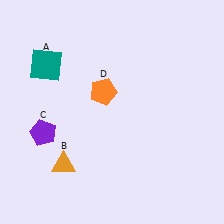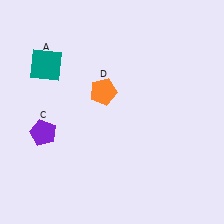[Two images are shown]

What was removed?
The orange triangle (B) was removed in Image 2.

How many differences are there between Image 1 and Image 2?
There is 1 difference between the two images.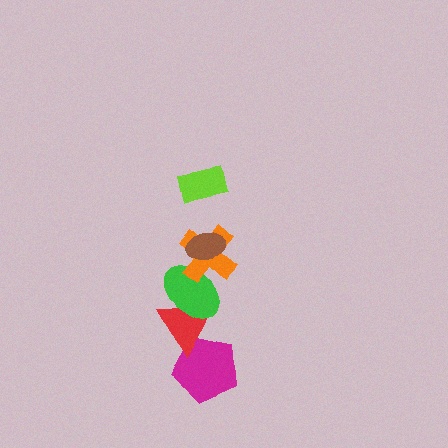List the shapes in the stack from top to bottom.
From top to bottom: the lime rectangle, the brown ellipse, the orange cross, the green ellipse, the red triangle, the magenta pentagon.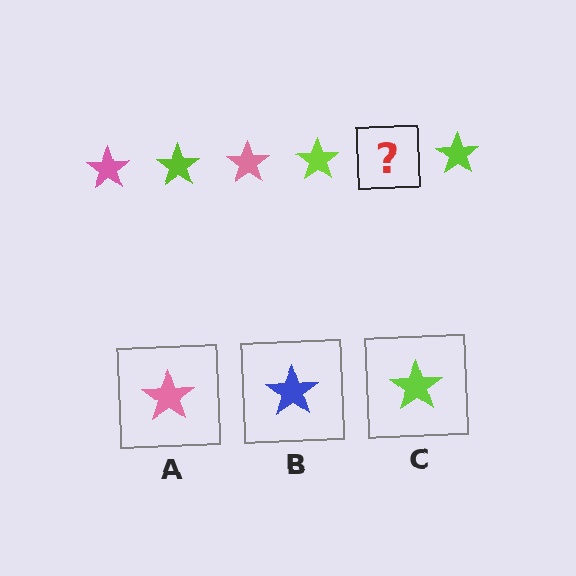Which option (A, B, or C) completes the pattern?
A.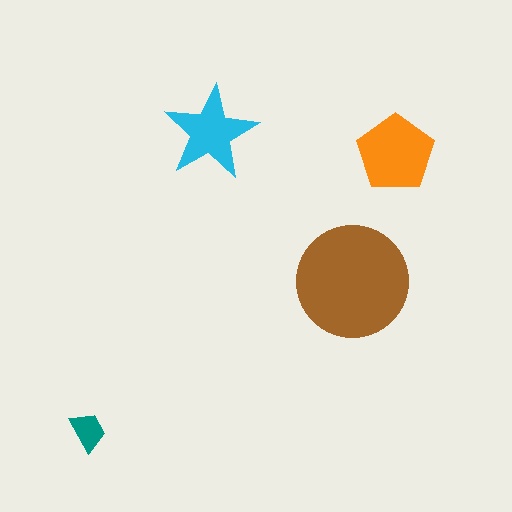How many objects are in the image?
There are 4 objects in the image.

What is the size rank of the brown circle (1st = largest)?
1st.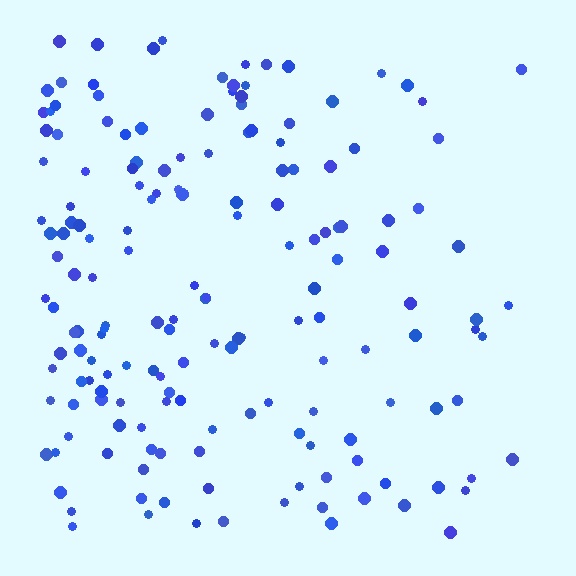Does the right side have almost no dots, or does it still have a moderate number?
Still a moderate number, just noticeably fewer than the left.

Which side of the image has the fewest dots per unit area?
The right.